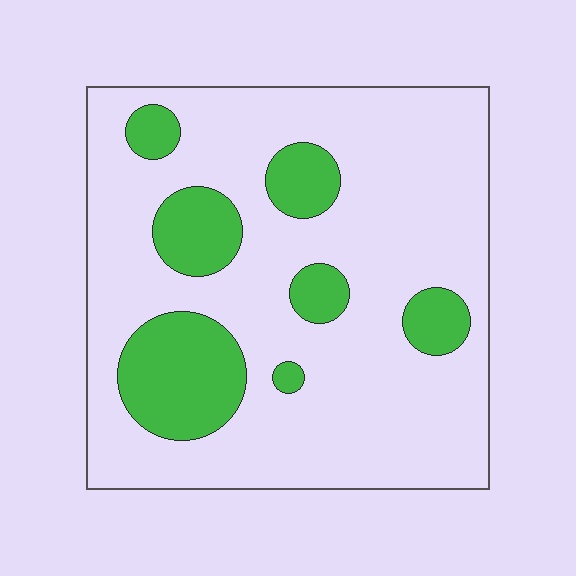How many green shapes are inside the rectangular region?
7.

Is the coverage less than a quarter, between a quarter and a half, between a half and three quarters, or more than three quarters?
Less than a quarter.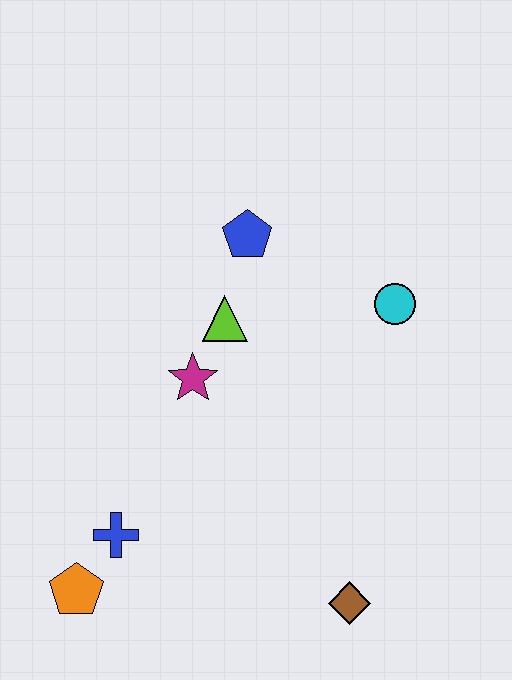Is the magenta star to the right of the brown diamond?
No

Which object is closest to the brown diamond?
The blue cross is closest to the brown diamond.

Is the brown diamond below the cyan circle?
Yes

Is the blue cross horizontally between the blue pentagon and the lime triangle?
No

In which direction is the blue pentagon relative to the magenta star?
The blue pentagon is above the magenta star.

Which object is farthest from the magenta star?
The brown diamond is farthest from the magenta star.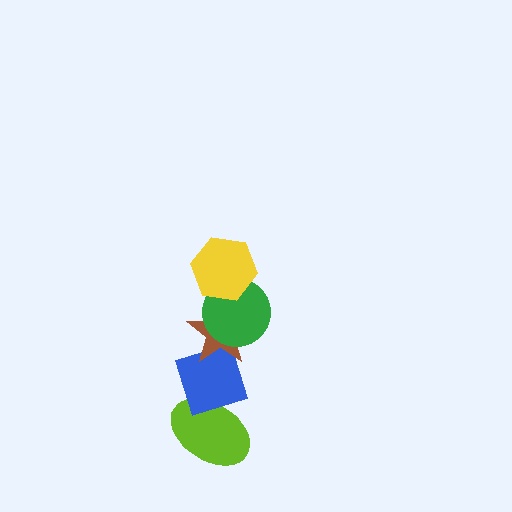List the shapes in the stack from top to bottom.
From top to bottom: the yellow hexagon, the green circle, the brown star, the blue diamond, the lime ellipse.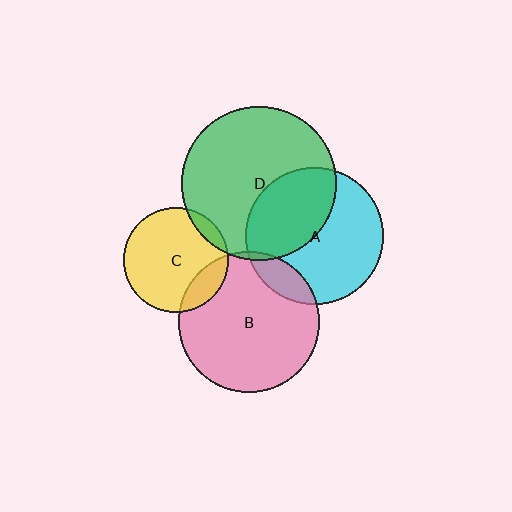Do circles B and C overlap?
Yes.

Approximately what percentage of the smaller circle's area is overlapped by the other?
Approximately 15%.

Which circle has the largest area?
Circle D (green).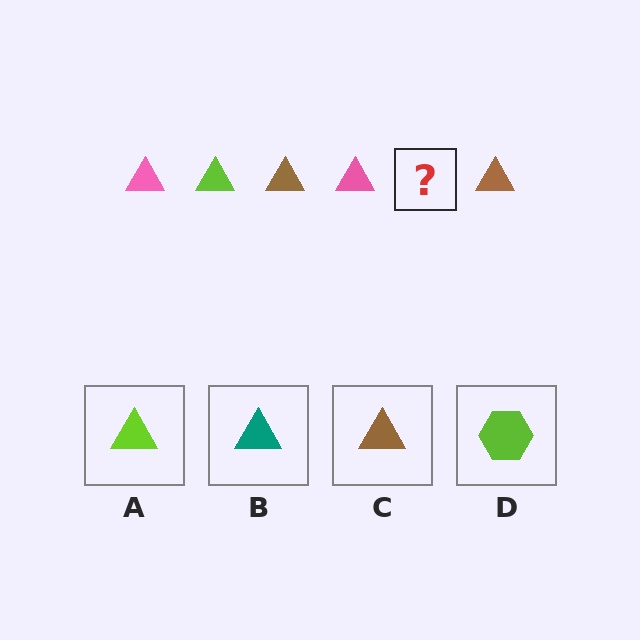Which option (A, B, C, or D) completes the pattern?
A.